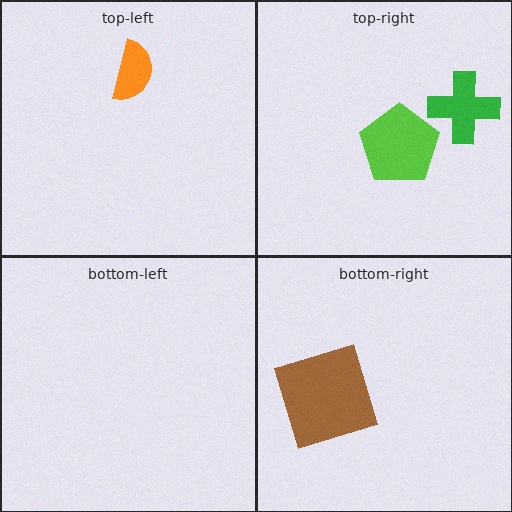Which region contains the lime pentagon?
The top-right region.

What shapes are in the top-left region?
The orange semicircle.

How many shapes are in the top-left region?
1.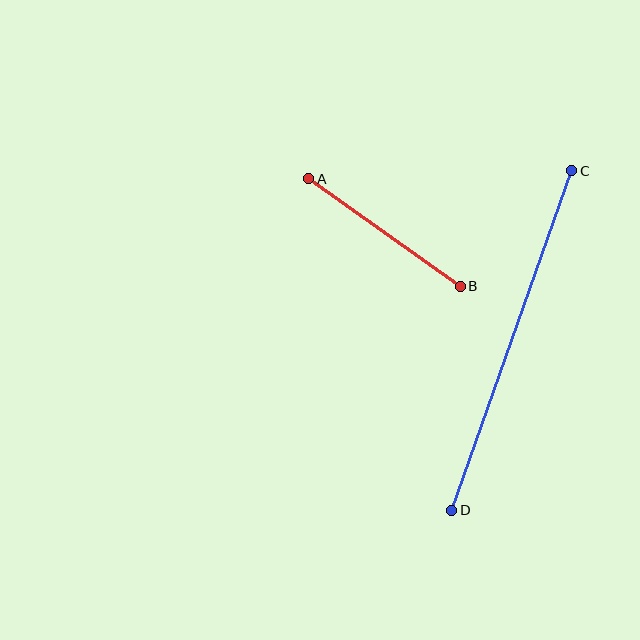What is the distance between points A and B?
The distance is approximately 186 pixels.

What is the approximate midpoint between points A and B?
The midpoint is at approximately (384, 233) pixels.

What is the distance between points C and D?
The distance is approximately 360 pixels.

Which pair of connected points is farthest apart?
Points C and D are farthest apart.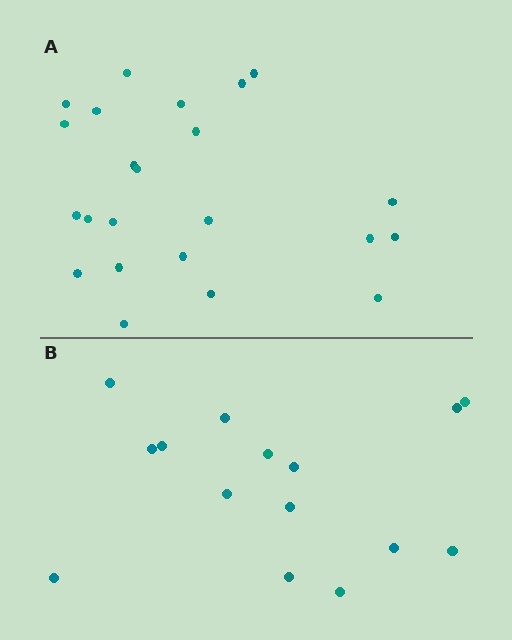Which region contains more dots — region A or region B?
Region A (the top region) has more dots.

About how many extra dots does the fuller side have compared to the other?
Region A has roughly 8 or so more dots than region B.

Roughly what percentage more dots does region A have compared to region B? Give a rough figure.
About 55% more.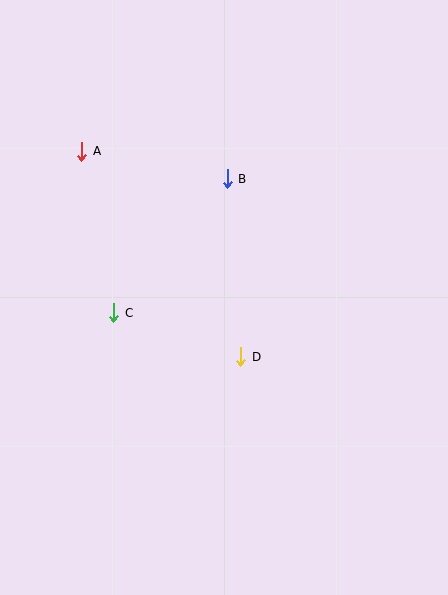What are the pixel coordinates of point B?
Point B is at (227, 179).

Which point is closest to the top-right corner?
Point B is closest to the top-right corner.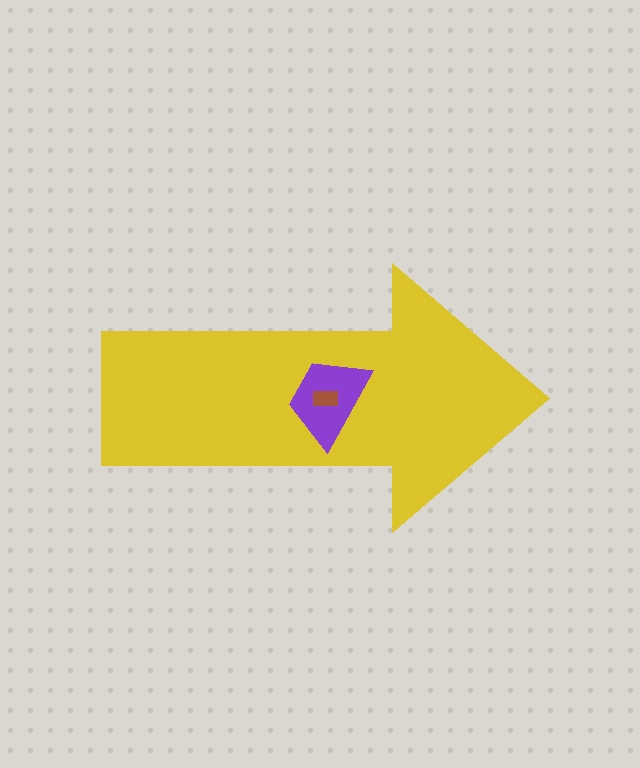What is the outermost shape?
The yellow arrow.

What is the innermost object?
The brown rectangle.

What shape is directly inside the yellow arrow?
The purple trapezoid.